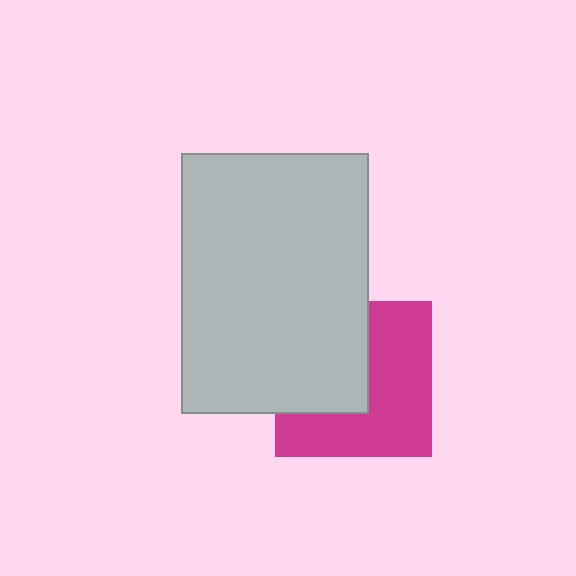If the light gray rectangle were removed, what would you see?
You would see the complete magenta square.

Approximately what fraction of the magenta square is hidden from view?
Roughly 43% of the magenta square is hidden behind the light gray rectangle.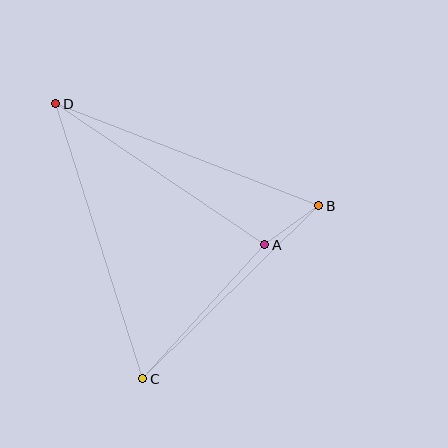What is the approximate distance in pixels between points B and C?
The distance between B and C is approximately 247 pixels.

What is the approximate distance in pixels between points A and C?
The distance between A and C is approximately 181 pixels.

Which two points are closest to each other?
Points A and B are closest to each other.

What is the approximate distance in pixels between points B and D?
The distance between B and D is approximately 282 pixels.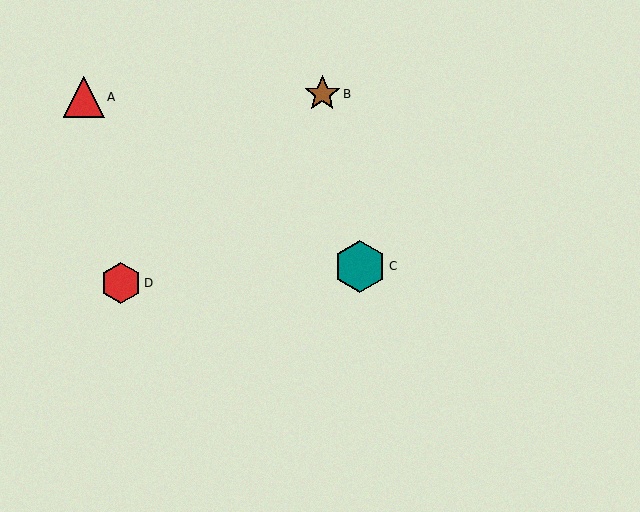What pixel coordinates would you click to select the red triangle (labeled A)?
Click at (84, 97) to select the red triangle A.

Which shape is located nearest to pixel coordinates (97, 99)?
The red triangle (labeled A) at (84, 97) is nearest to that location.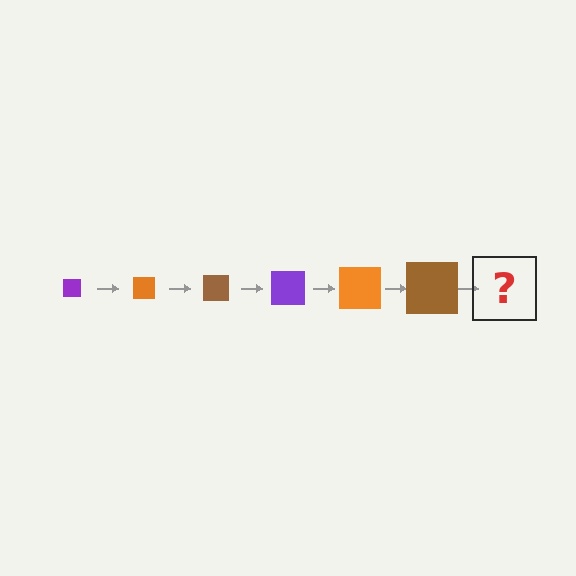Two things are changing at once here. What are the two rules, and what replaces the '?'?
The two rules are that the square grows larger each step and the color cycles through purple, orange, and brown. The '?' should be a purple square, larger than the previous one.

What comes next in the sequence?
The next element should be a purple square, larger than the previous one.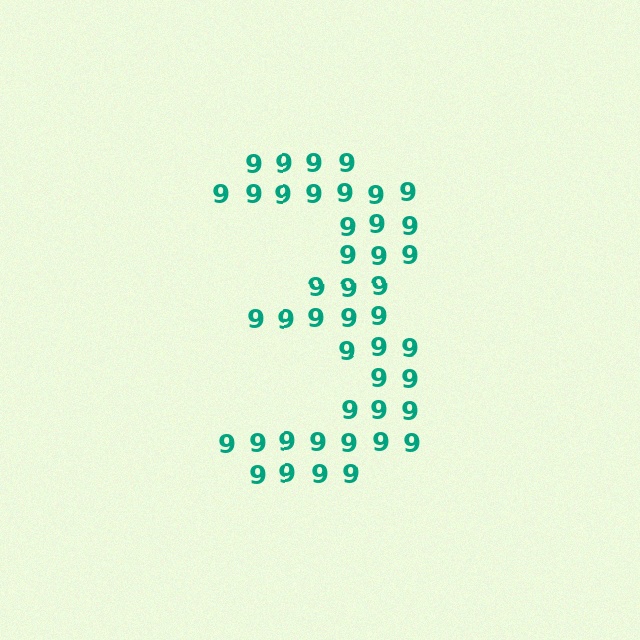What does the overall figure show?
The overall figure shows the digit 3.